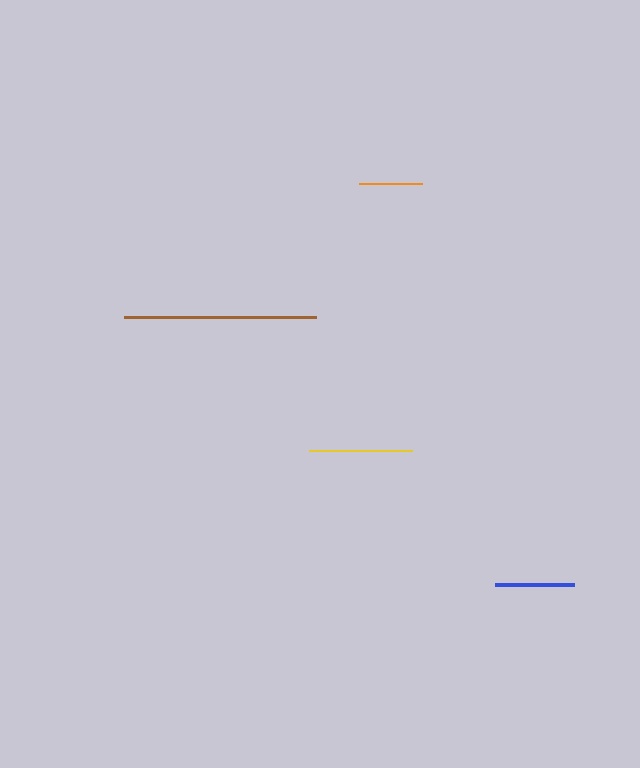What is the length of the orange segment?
The orange segment is approximately 64 pixels long.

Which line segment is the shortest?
The orange line is the shortest at approximately 64 pixels.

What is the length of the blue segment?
The blue segment is approximately 79 pixels long.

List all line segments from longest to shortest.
From longest to shortest: brown, yellow, blue, orange.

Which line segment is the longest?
The brown line is the longest at approximately 192 pixels.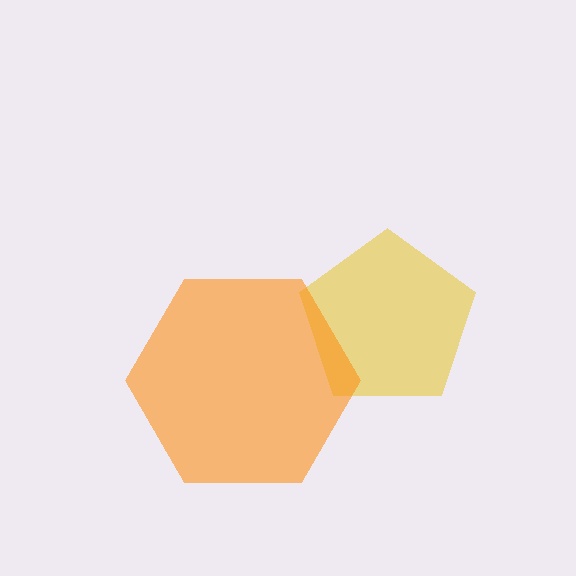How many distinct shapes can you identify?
There are 2 distinct shapes: a yellow pentagon, an orange hexagon.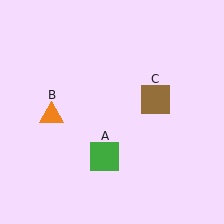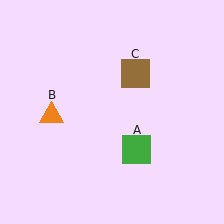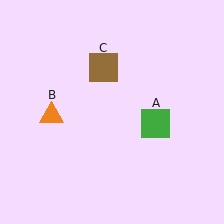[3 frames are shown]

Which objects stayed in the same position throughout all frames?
Orange triangle (object B) remained stationary.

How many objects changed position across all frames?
2 objects changed position: green square (object A), brown square (object C).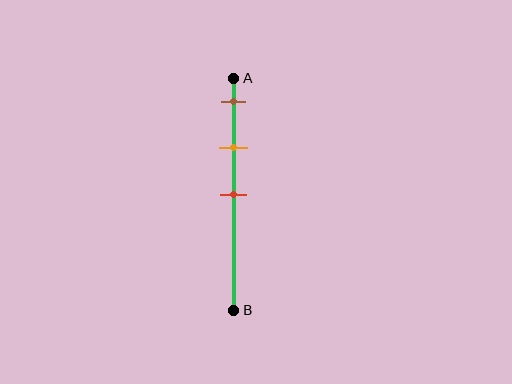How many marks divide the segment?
There are 3 marks dividing the segment.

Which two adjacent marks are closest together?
The brown and orange marks are the closest adjacent pair.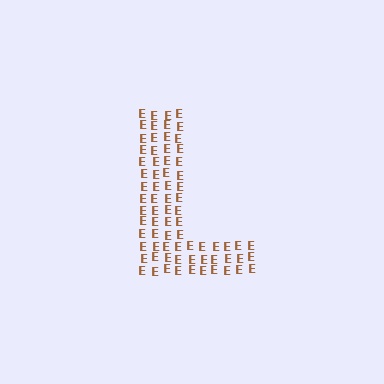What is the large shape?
The large shape is the letter L.